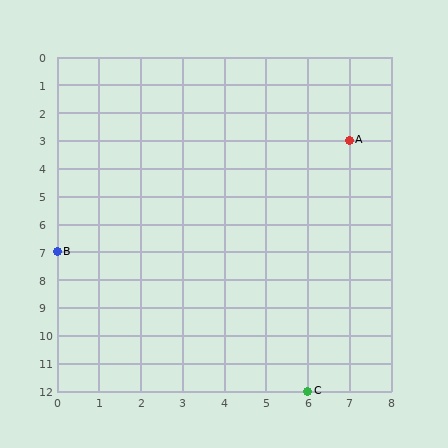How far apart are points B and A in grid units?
Points B and A are 7 columns and 4 rows apart (about 8.1 grid units diagonally).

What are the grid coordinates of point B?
Point B is at grid coordinates (0, 7).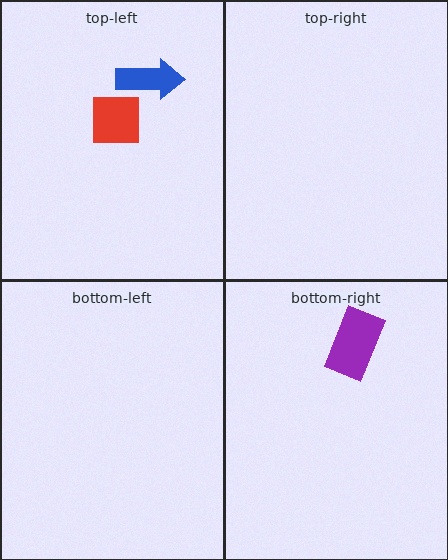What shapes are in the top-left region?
The blue arrow, the red square.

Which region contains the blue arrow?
The top-left region.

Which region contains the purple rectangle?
The bottom-right region.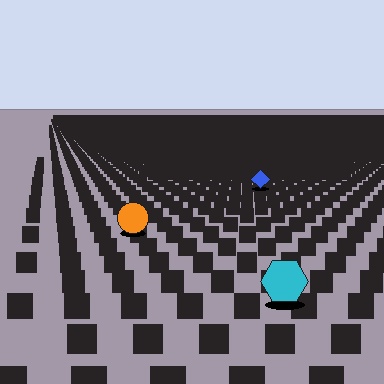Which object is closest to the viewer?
The cyan hexagon is closest. The texture marks near it are larger and more spread out.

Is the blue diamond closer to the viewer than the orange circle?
No. The orange circle is closer — you can tell from the texture gradient: the ground texture is coarser near it.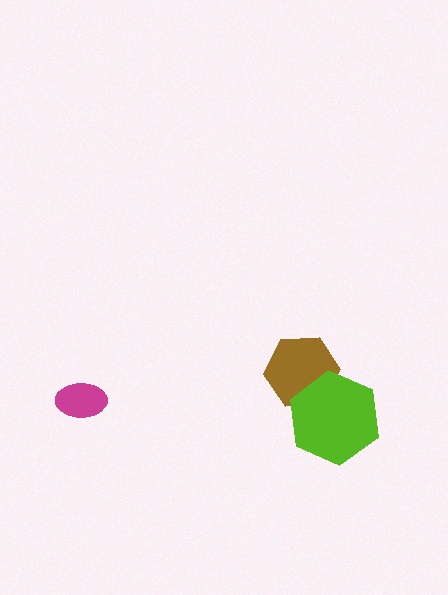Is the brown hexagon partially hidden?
Yes, it is partially covered by another shape.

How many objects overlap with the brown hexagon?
1 object overlaps with the brown hexagon.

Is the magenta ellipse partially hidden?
No, no other shape covers it.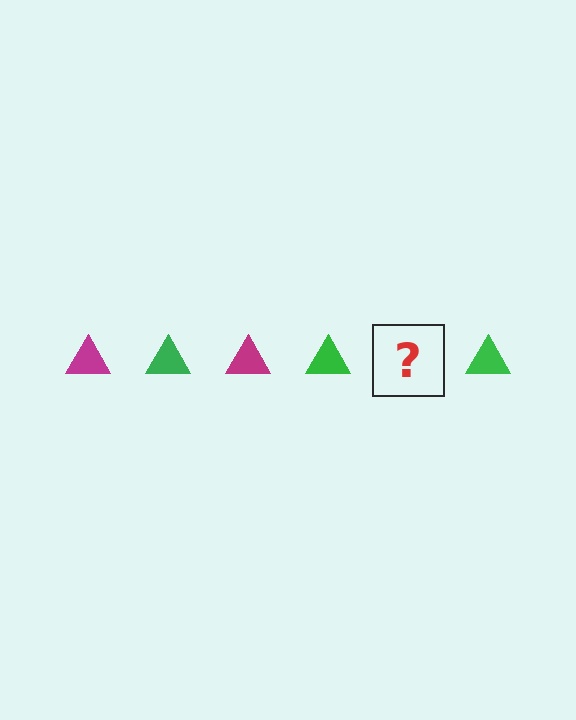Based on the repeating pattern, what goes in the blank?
The blank should be a magenta triangle.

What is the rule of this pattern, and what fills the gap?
The rule is that the pattern cycles through magenta, green triangles. The gap should be filled with a magenta triangle.